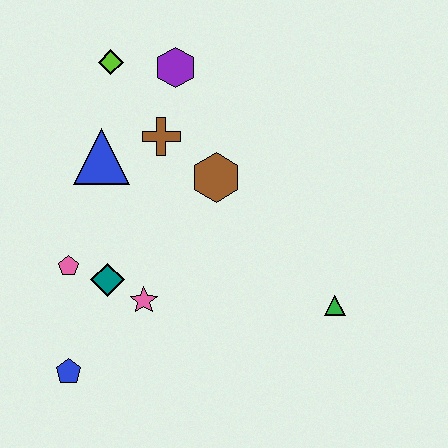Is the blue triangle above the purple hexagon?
No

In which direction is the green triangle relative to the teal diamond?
The green triangle is to the right of the teal diamond.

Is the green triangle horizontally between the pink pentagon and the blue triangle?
No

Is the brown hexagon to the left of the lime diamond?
No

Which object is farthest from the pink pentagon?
The green triangle is farthest from the pink pentagon.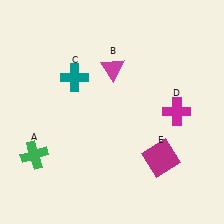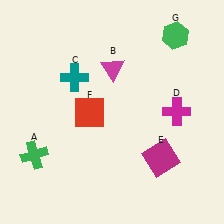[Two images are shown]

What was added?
A red square (F), a green hexagon (G) were added in Image 2.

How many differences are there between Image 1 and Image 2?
There are 2 differences between the two images.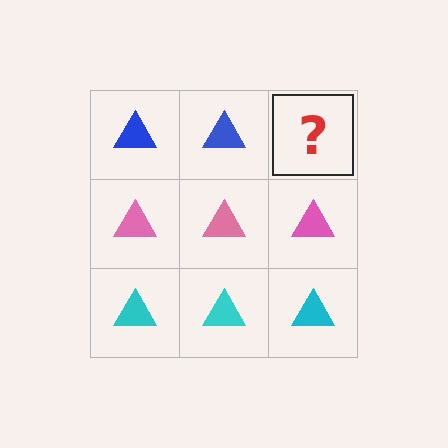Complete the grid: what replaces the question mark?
The question mark should be replaced with a blue triangle.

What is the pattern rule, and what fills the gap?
The rule is that each row has a consistent color. The gap should be filled with a blue triangle.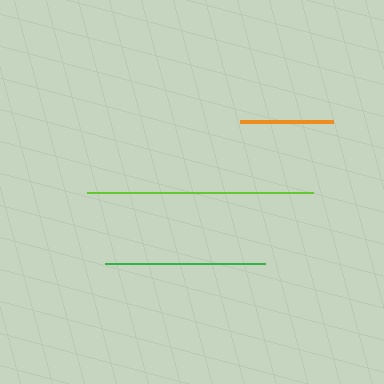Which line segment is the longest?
The lime line is the longest at approximately 226 pixels.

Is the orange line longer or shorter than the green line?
The green line is longer than the orange line.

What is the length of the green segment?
The green segment is approximately 159 pixels long.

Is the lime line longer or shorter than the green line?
The lime line is longer than the green line.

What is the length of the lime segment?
The lime segment is approximately 226 pixels long.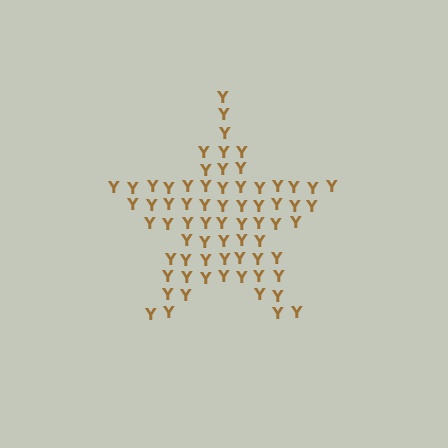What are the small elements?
The small elements are letter Y's.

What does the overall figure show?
The overall figure shows a star.